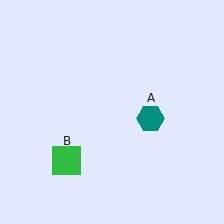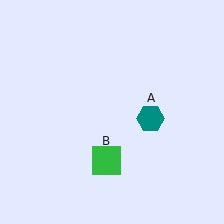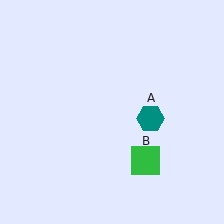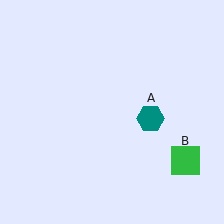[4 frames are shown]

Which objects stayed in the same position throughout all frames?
Teal hexagon (object A) remained stationary.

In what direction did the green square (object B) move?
The green square (object B) moved right.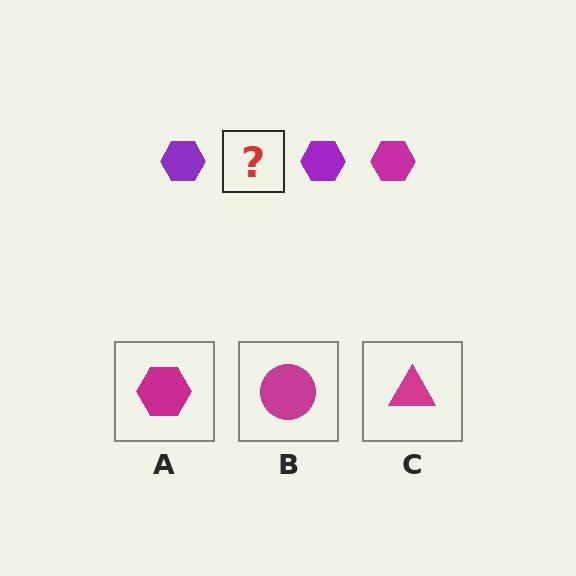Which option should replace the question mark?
Option A.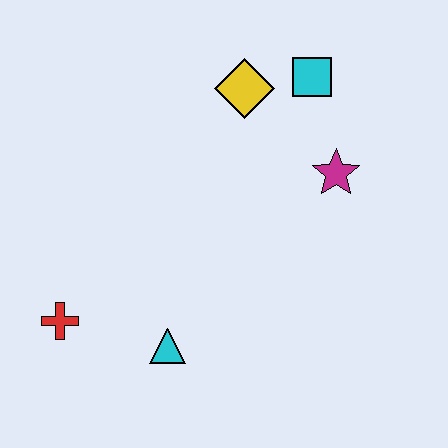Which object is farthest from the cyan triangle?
The cyan square is farthest from the cyan triangle.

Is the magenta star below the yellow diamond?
Yes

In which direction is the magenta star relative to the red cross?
The magenta star is to the right of the red cross.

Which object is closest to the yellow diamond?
The cyan square is closest to the yellow diamond.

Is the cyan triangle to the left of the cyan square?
Yes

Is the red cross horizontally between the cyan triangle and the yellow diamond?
No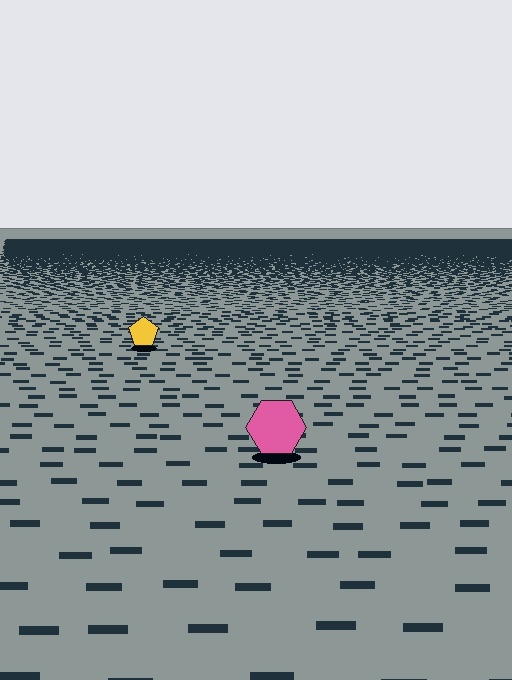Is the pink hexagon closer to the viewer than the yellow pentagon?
Yes. The pink hexagon is closer — you can tell from the texture gradient: the ground texture is coarser near it.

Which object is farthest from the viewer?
The yellow pentagon is farthest from the viewer. It appears smaller and the ground texture around it is denser.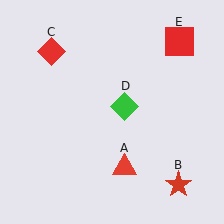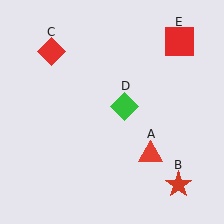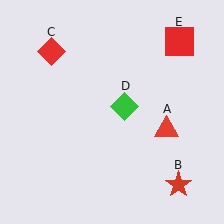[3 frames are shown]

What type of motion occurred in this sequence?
The red triangle (object A) rotated counterclockwise around the center of the scene.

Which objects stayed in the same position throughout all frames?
Red star (object B) and red diamond (object C) and green diamond (object D) and red square (object E) remained stationary.